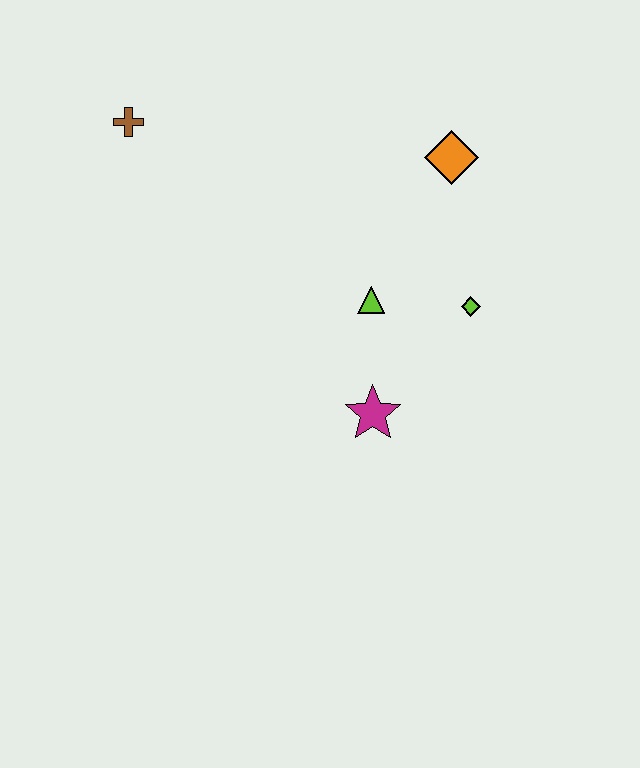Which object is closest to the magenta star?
The lime triangle is closest to the magenta star.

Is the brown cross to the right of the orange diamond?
No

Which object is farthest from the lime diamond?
The brown cross is farthest from the lime diamond.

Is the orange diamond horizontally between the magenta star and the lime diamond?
Yes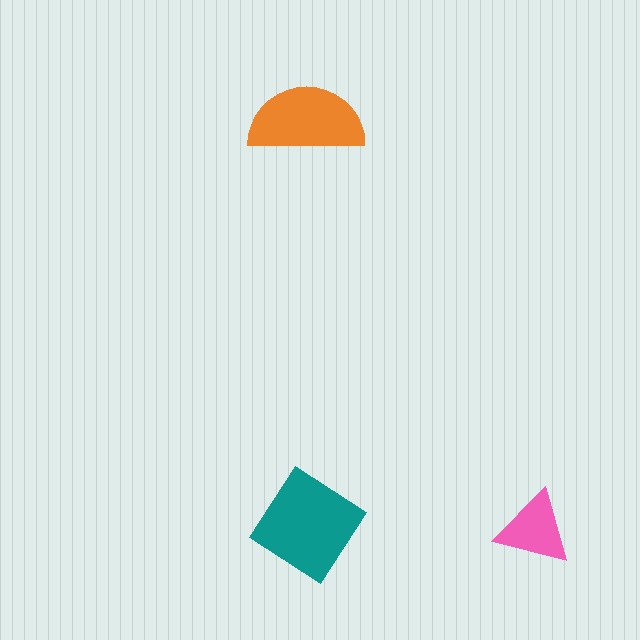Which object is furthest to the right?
The pink triangle is rightmost.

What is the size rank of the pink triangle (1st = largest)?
3rd.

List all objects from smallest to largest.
The pink triangle, the orange semicircle, the teal diamond.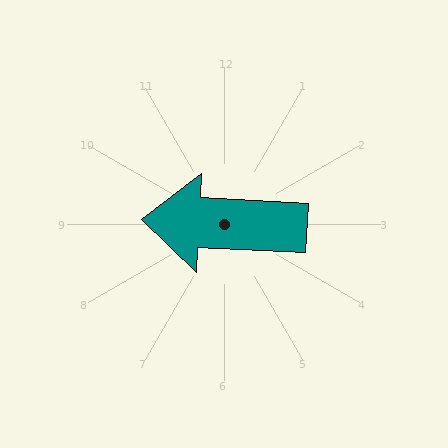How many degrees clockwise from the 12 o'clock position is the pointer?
Approximately 273 degrees.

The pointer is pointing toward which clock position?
Roughly 9 o'clock.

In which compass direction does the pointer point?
West.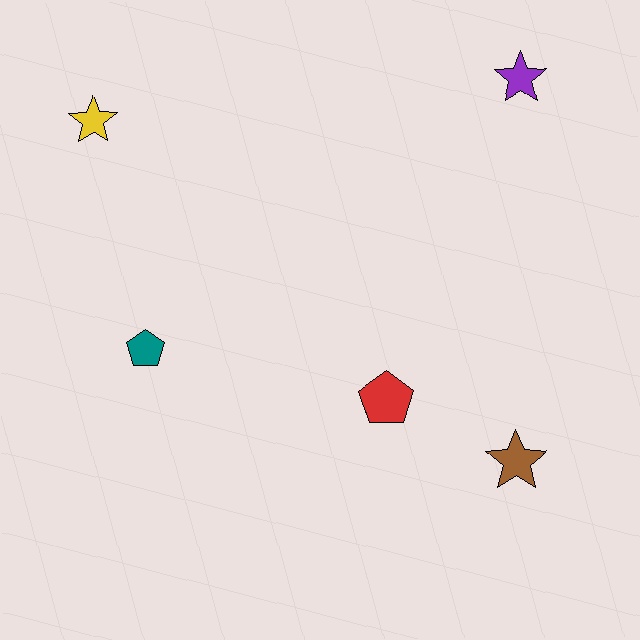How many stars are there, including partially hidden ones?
There are 3 stars.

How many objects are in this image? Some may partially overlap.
There are 5 objects.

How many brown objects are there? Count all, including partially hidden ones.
There is 1 brown object.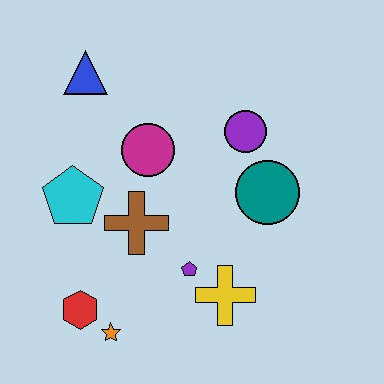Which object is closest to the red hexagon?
The orange star is closest to the red hexagon.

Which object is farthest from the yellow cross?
The blue triangle is farthest from the yellow cross.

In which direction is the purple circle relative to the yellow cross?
The purple circle is above the yellow cross.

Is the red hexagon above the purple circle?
No